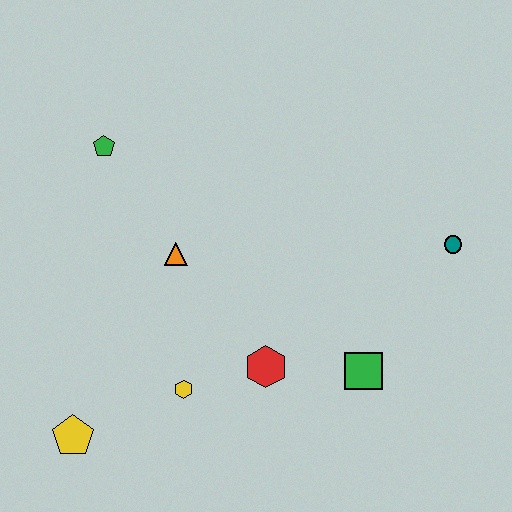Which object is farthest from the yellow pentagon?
The teal circle is farthest from the yellow pentagon.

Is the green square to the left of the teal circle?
Yes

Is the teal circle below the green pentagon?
Yes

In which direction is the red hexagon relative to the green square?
The red hexagon is to the left of the green square.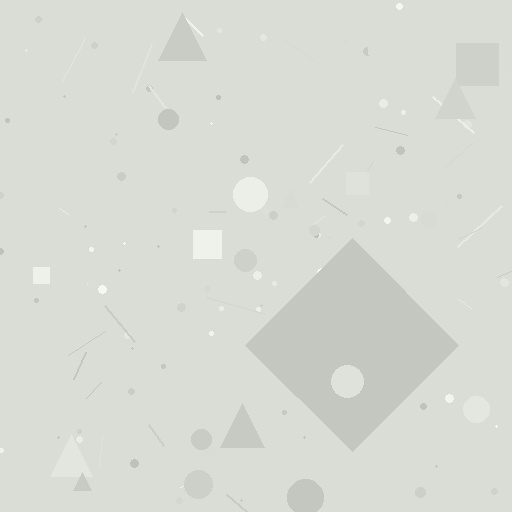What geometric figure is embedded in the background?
A diamond is embedded in the background.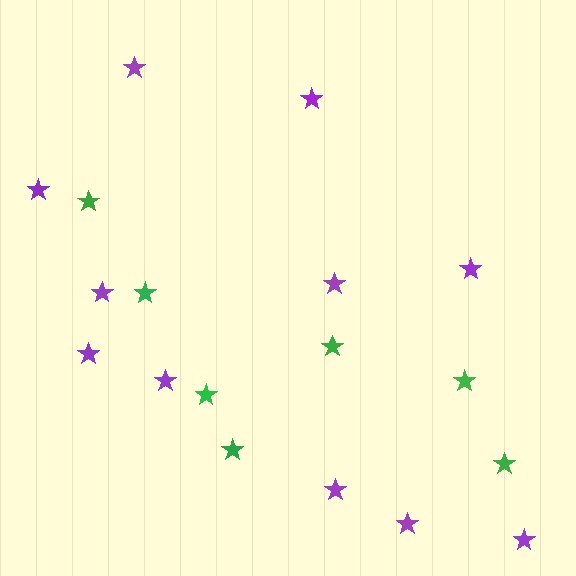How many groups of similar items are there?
There are 2 groups: one group of green stars (7) and one group of purple stars (11).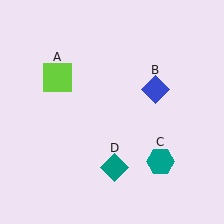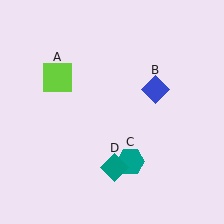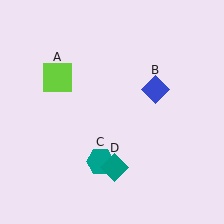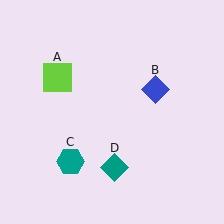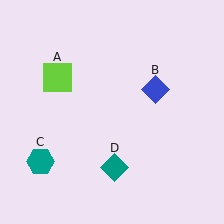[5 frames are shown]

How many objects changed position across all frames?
1 object changed position: teal hexagon (object C).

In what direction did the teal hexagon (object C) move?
The teal hexagon (object C) moved left.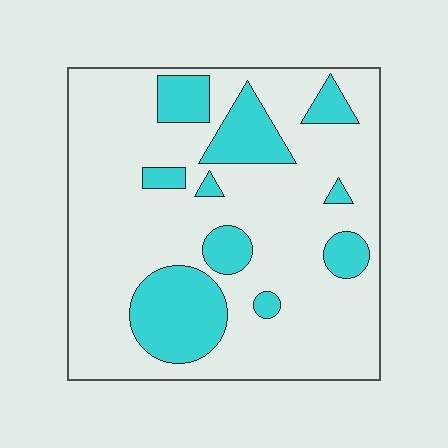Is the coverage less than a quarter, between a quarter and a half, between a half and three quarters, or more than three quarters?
Less than a quarter.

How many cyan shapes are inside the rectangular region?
10.